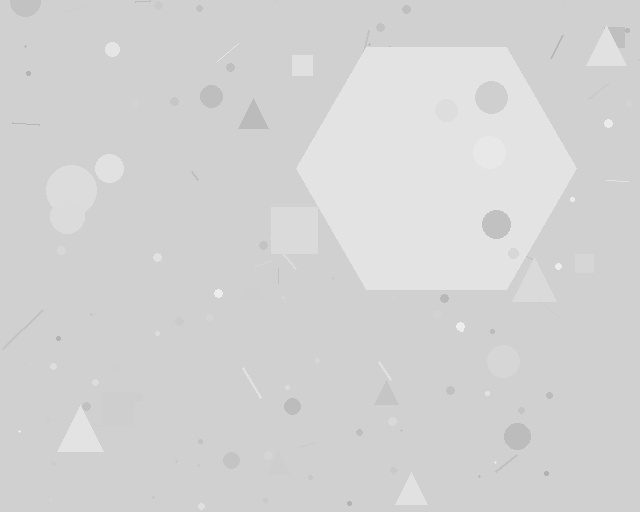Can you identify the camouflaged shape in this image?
The camouflaged shape is a hexagon.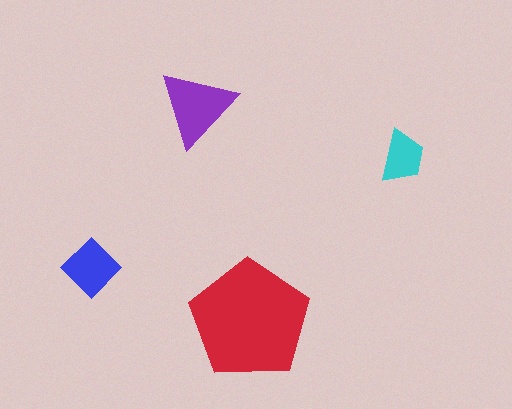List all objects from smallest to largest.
The cyan trapezoid, the blue diamond, the purple triangle, the red pentagon.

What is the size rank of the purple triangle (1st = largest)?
2nd.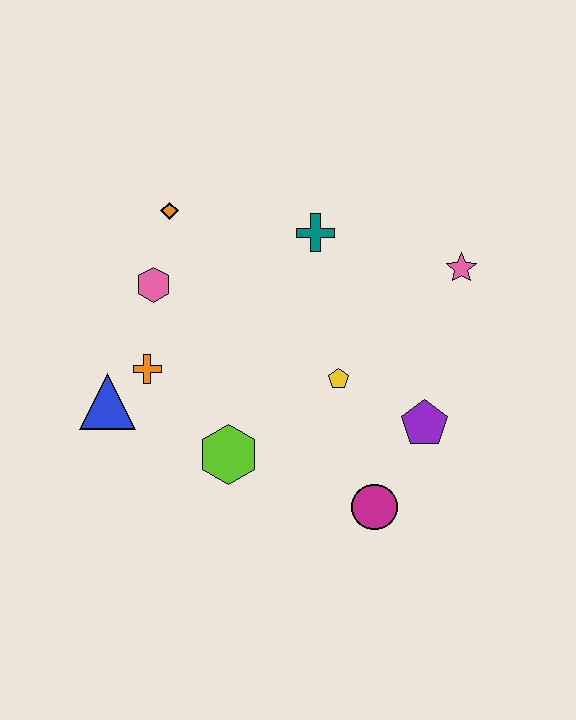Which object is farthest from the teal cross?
The magenta circle is farthest from the teal cross.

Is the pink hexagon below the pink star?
Yes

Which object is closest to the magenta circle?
The purple pentagon is closest to the magenta circle.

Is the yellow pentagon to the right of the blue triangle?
Yes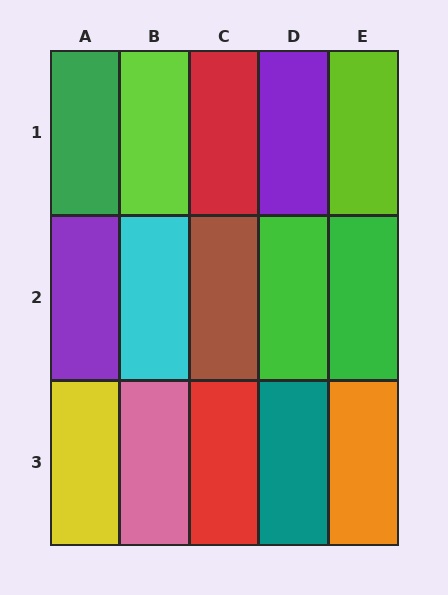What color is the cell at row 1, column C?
Red.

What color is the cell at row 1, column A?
Green.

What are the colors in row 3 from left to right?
Yellow, pink, red, teal, orange.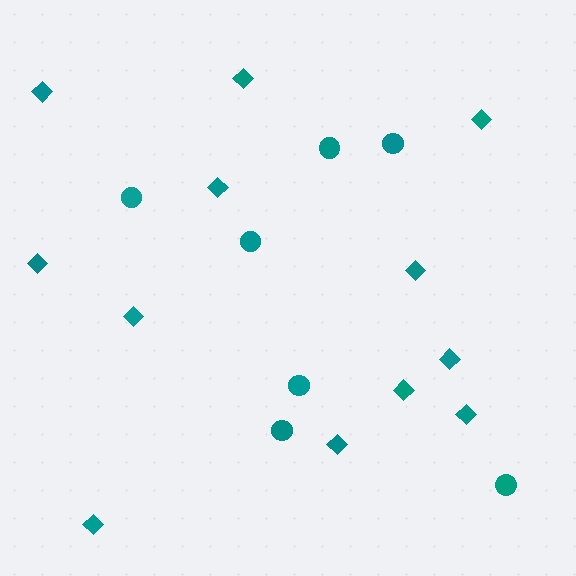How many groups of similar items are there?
There are 2 groups: one group of circles (7) and one group of diamonds (12).